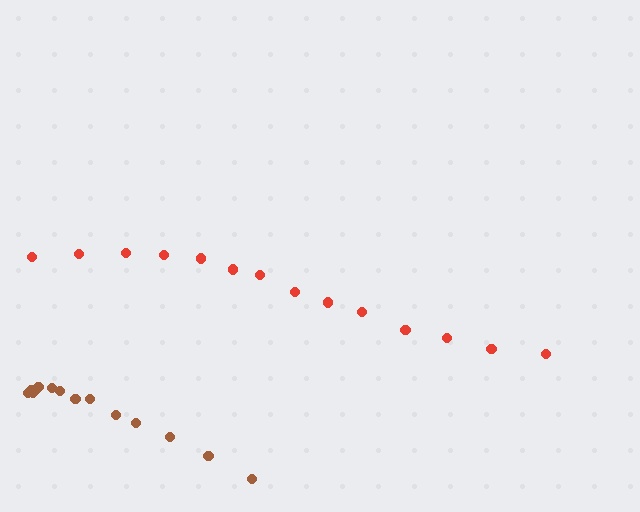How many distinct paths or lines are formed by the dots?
There are 2 distinct paths.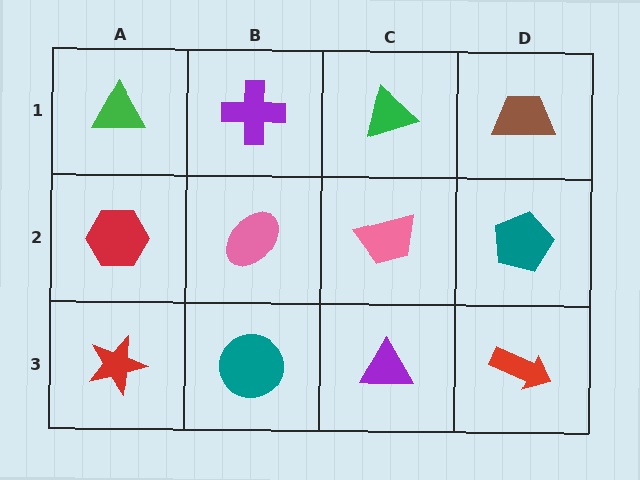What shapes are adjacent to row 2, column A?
A green triangle (row 1, column A), a red star (row 3, column A), a pink ellipse (row 2, column B).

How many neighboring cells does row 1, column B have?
3.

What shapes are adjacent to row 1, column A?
A red hexagon (row 2, column A), a purple cross (row 1, column B).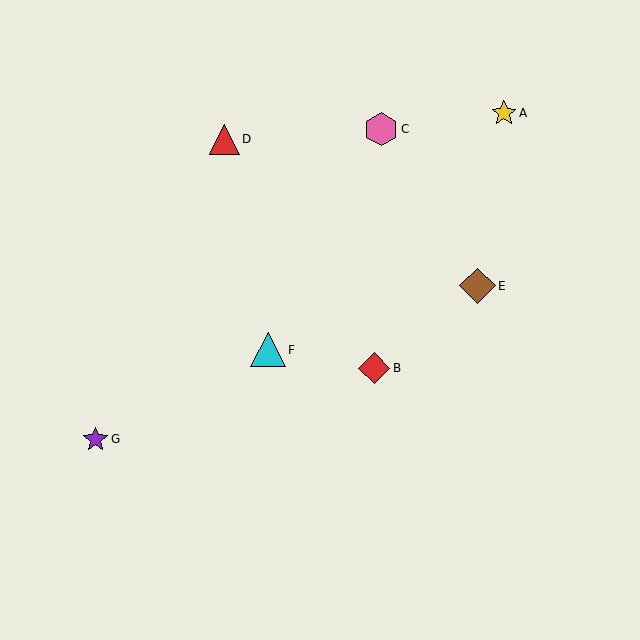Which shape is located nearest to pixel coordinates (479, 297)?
The brown diamond (labeled E) at (477, 286) is nearest to that location.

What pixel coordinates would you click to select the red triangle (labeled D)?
Click at (224, 139) to select the red triangle D.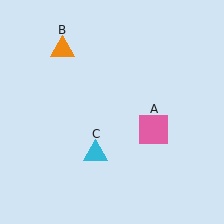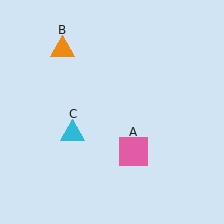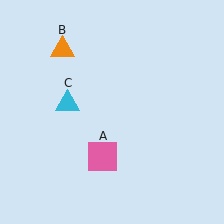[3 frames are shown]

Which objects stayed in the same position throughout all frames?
Orange triangle (object B) remained stationary.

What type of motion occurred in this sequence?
The pink square (object A), cyan triangle (object C) rotated clockwise around the center of the scene.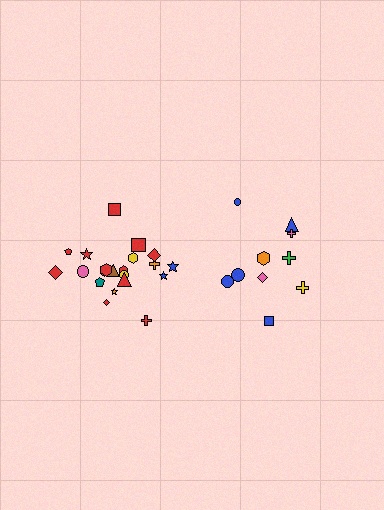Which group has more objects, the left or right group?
The left group.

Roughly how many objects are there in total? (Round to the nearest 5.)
Roughly 30 objects in total.